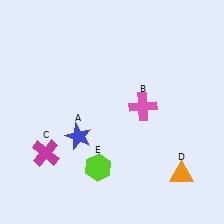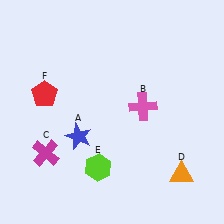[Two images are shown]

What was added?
A red pentagon (F) was added in Image 2.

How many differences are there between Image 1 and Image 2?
There is 1 difference between the two images.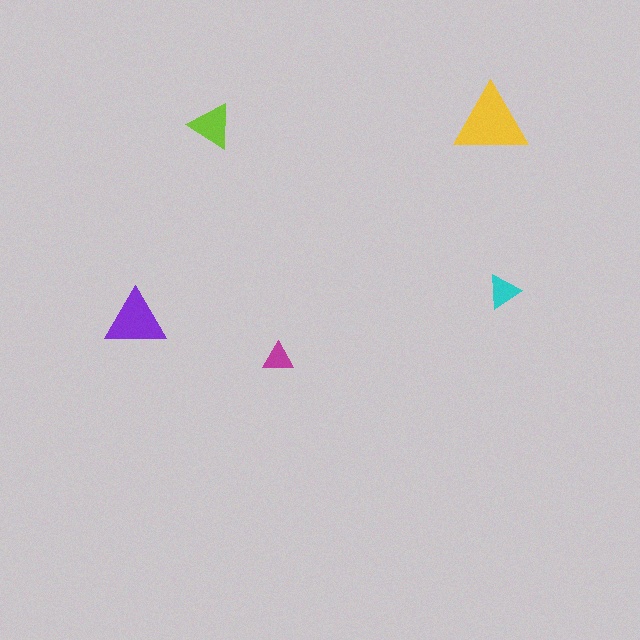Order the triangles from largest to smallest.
the yellow one, the purple one, the lime one, the cyan one, the magenta one.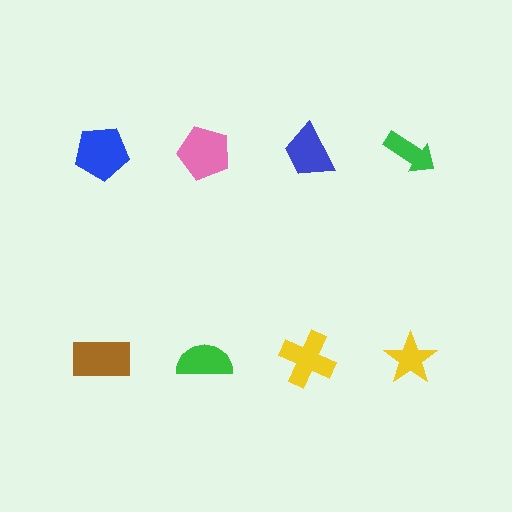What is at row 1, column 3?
A blue trapezoid.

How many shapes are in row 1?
4 shapes.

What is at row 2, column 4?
A yellow star.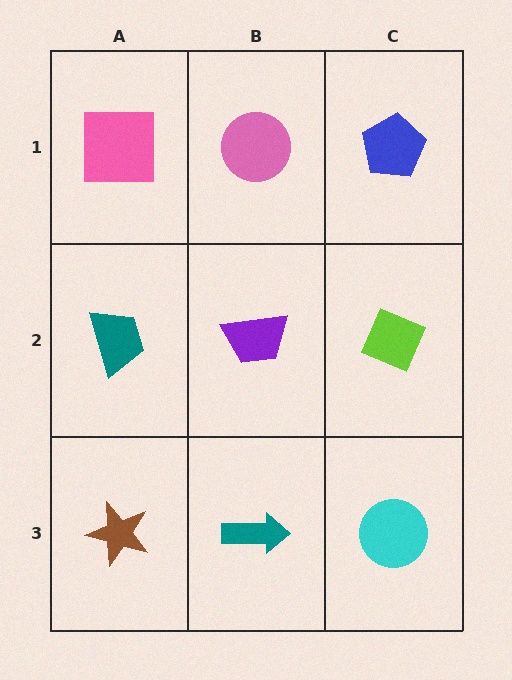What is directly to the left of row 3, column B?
A brown star.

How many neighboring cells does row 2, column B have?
4.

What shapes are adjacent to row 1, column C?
A lime diamond (row 2, column C), a pink circle (row 1, column B).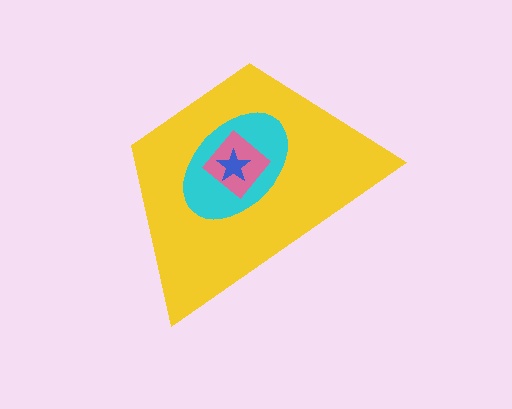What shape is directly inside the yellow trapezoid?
The cyan ellipse.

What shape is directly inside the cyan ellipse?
The pink diamond.